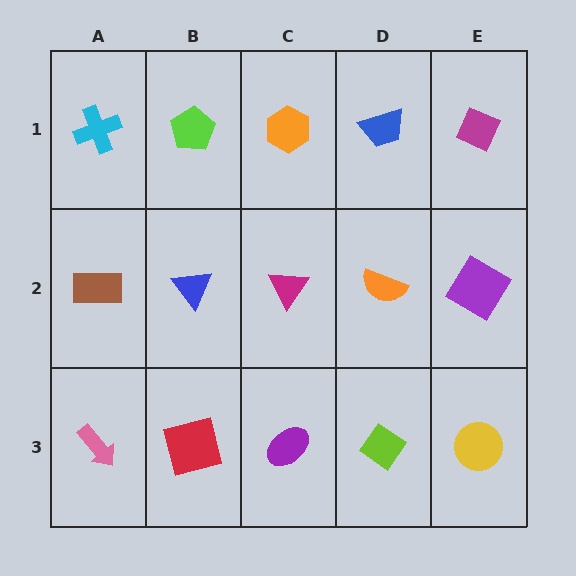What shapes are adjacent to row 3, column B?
A blue triangle (row 2, column B), a pink arrow (row 3, column A), a purple ellipse (row 3, column C).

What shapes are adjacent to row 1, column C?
A magenta triangle (row 2, column C), a lime pentagon (row 1, column B), a blue trapezoid (row 1, column D).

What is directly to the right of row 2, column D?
A purple diamond.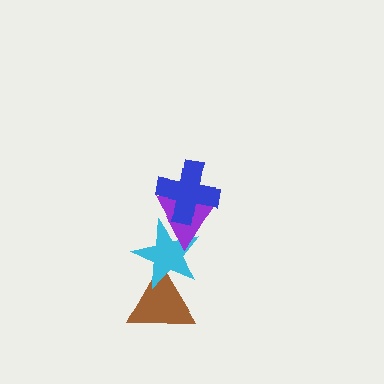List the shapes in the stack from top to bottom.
From top to bottom: the blue cross, the purple triangle, the cyan star, the brown triangle.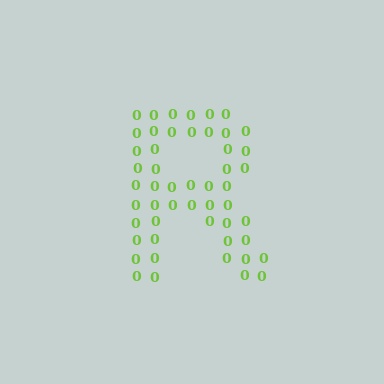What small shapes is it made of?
It is made of small digit 0's.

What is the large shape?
The large shape is the letter R.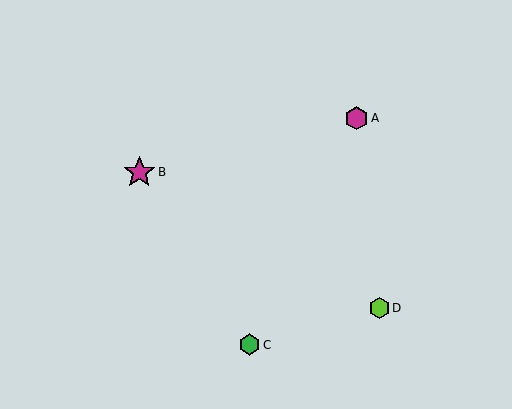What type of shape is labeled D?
Shape D is a lime hexagon.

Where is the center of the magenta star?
The center of the magenta star is at (139, 172).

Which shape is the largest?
The magenta star (labeled B) is the largest.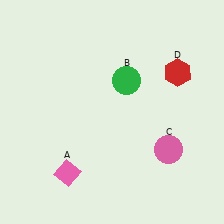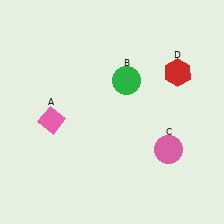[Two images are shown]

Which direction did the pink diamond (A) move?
The pink diamond (A) moved up.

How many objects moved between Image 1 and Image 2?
1 object moved between the two images.